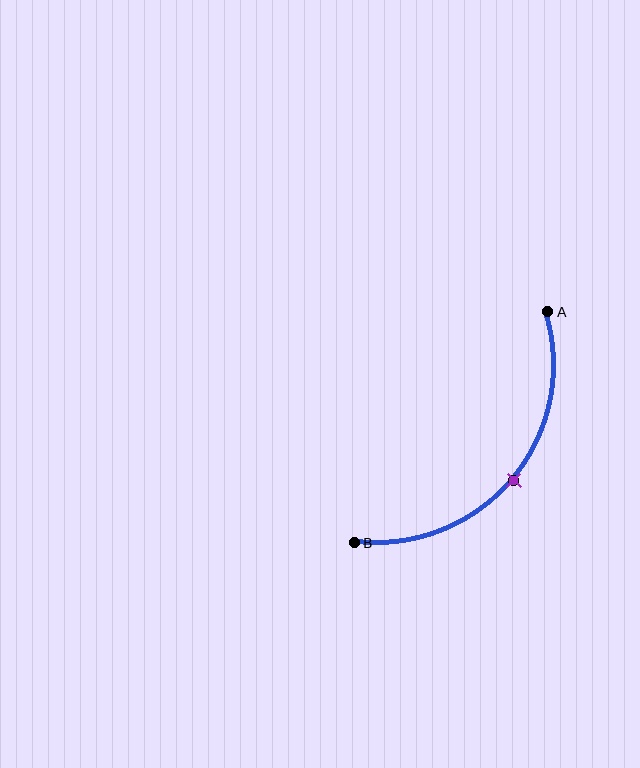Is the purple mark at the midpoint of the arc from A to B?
Yes. The purple mark lies on the arc at equal arc-length from both A and B — it is the arc midpoint.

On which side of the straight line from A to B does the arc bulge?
The arc bulges below and to the right of the straight line connecting A and B.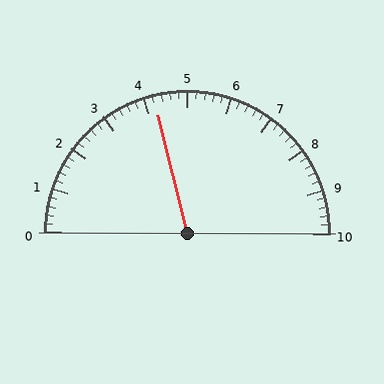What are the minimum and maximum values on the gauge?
The gauge ranges from 0 to 10.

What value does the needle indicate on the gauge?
The needle indicates approximately 4.2.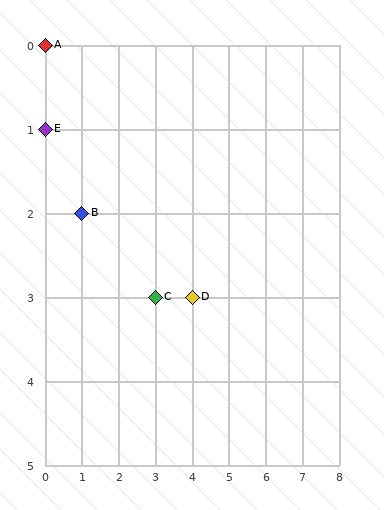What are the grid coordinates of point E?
Point E is at grid coordinates (0, 1).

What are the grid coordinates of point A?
Point A is at grid coordinates (0, 0).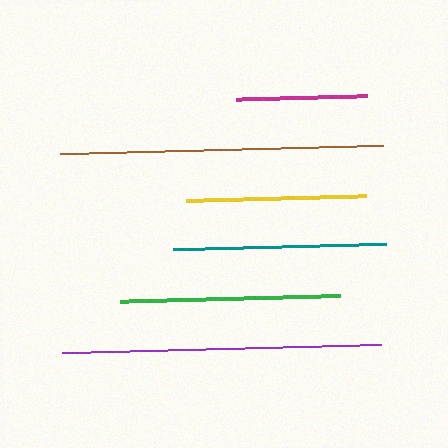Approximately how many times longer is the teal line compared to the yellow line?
The teal line is approximately 1.2 times the length of the yellow line.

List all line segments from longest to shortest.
From longest to shortest: brown, purple, green, teal, yellow, magenta.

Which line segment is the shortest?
The magenta line is the shortest at approximately 131 pixels.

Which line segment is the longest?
The brown line is the longest at approximately 322 pixels.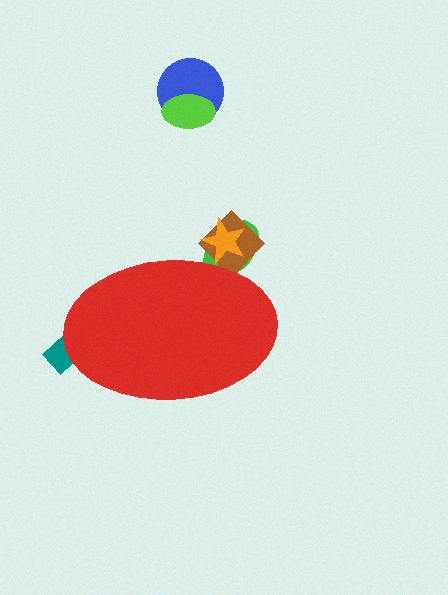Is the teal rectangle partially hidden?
Yes, the teal rectangle is partially hidden behind the red ellipse.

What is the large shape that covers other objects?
A red ellipse.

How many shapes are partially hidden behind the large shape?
4 shapes are partially hidden.